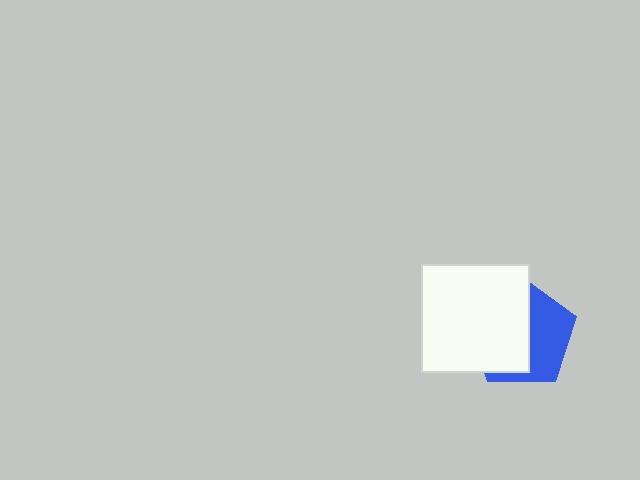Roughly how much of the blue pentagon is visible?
A small part of it is visible (roughly 44%).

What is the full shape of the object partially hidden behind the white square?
The partially hidden object is a blue pentagon.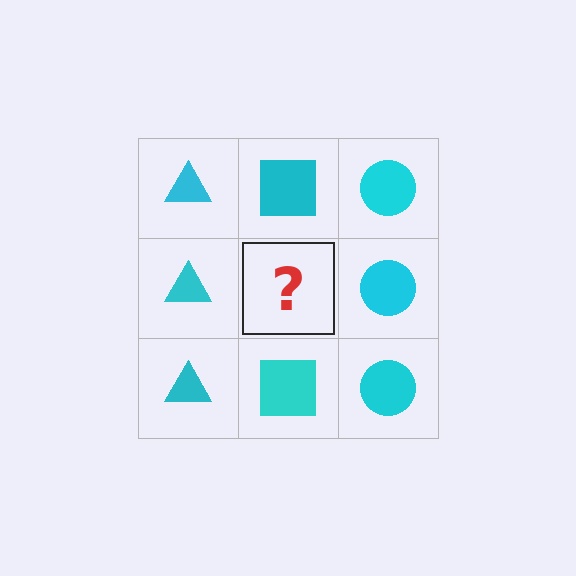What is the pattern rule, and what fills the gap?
The rule is that each column has a consistent shape. The gap should be filled with a cyan square.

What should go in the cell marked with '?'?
The missing cell should contain a cyan square.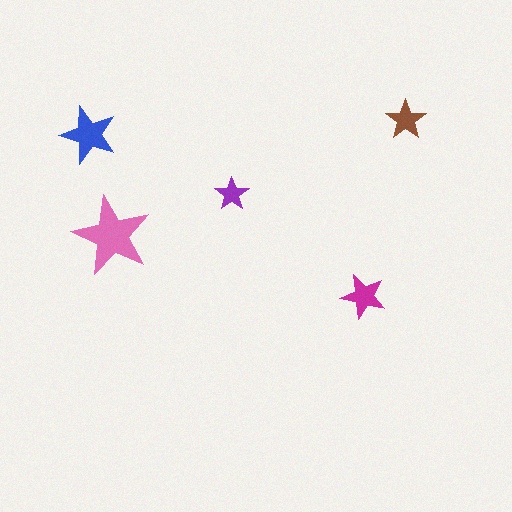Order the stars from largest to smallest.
the pink one, the blue one, the magenta one, the brown one, the purple one.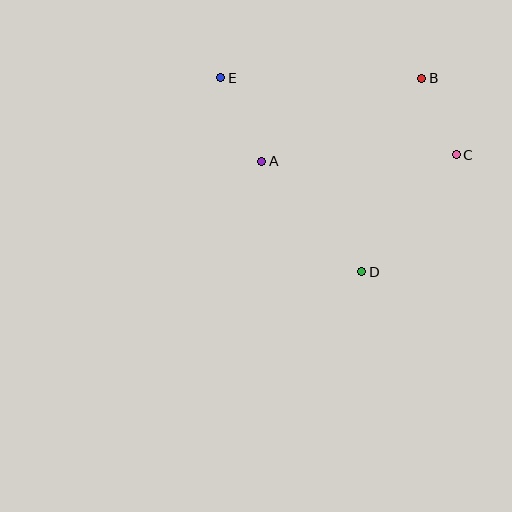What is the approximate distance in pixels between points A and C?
The distance between A and C is approximately 195 pixels.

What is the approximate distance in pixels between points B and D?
The distance between B and D is approximately 203 pixels.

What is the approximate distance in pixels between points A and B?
The distance between A and B is approximately 180 pixels.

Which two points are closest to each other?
Points B and C are closest to each other.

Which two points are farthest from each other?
Points C and E are farthest from each other.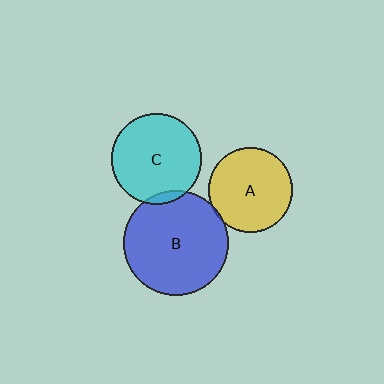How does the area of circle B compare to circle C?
Approximately 1.4 times.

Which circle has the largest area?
Circle B (blue).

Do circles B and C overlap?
Yes.